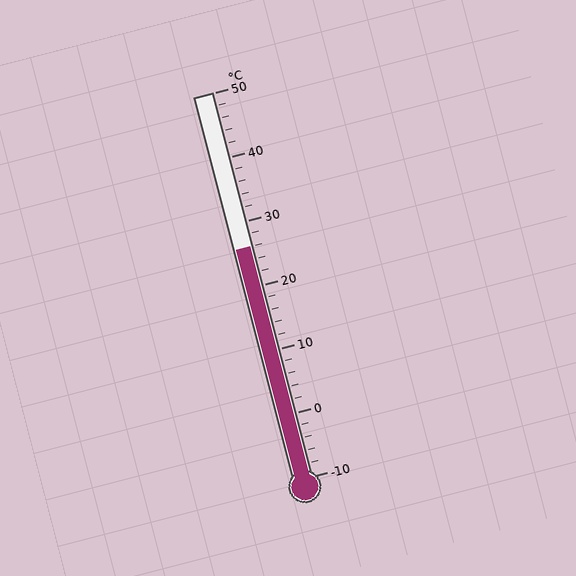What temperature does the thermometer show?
The thermometer shows approximately 26°C.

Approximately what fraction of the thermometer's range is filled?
The thermometer is filled to approximately 60% of its range.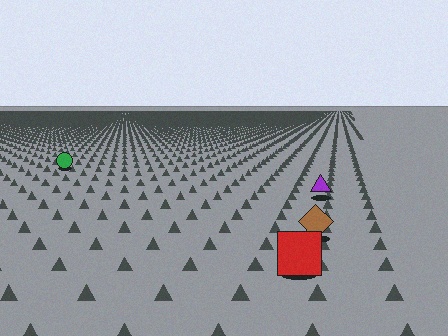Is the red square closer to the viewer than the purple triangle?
Yes. The red square is closer — you can tell from the texture gradient: the ground texture is coarser near it.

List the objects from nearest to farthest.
From nearest to farthest: the red square, the brown diamond, the purple triangle, the green circle.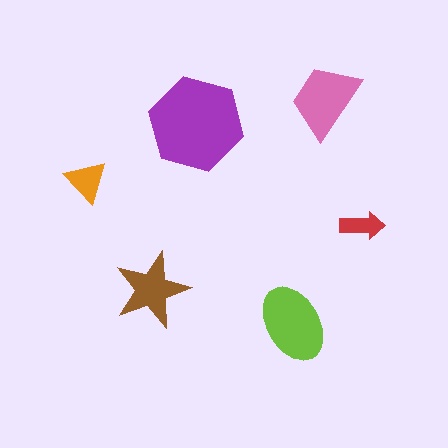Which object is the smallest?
The red arrow.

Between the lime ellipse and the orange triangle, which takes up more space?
The lime ellipse.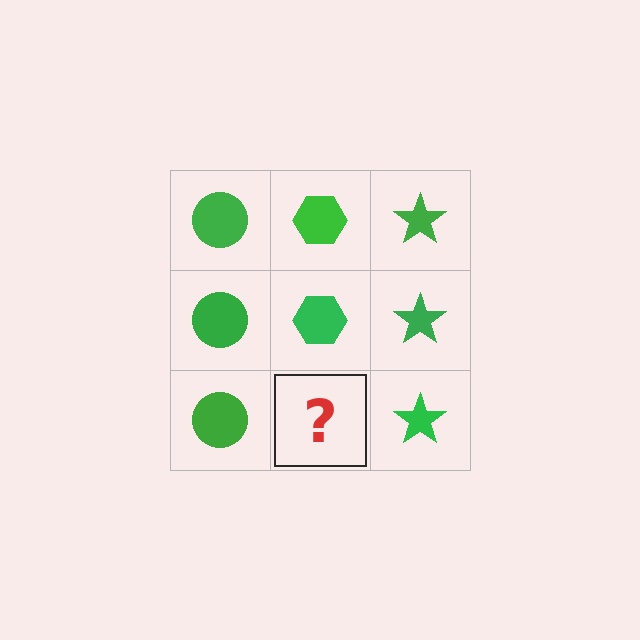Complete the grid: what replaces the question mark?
The question mark should be replaced with a green hexagon.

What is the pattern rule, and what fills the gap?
The rule is that each column has a consistent shape. The gap should be filled with a green hexagon.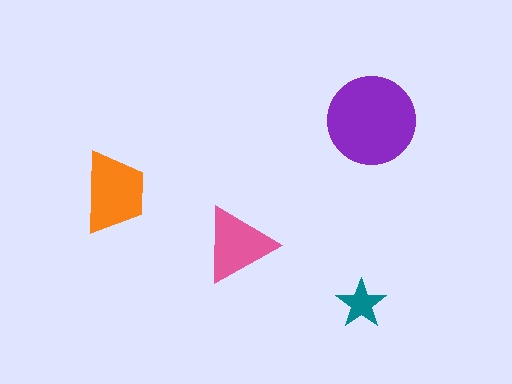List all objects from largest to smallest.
The purple circle, the orange trapezoid, the pink triangle, the teal star.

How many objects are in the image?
There are 4 objects in the image.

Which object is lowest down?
The teal star is bottommost.